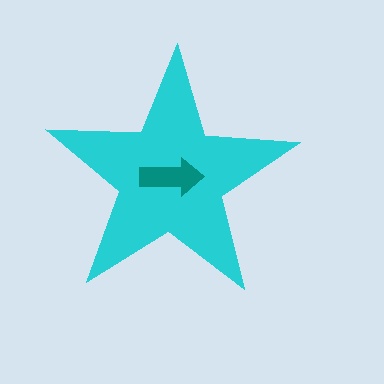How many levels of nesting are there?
2.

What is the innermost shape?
The teal arrow.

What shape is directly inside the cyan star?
The teal arrow.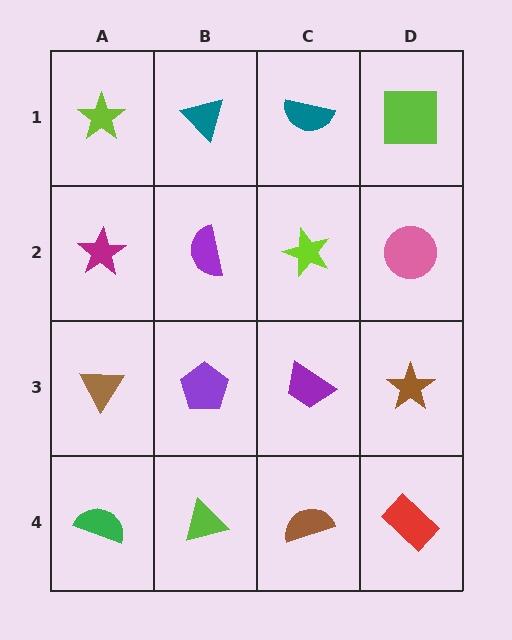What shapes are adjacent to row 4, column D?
A brown star (row 3, column D), a brown semicircle (row 4, column C).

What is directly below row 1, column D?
A pink circle.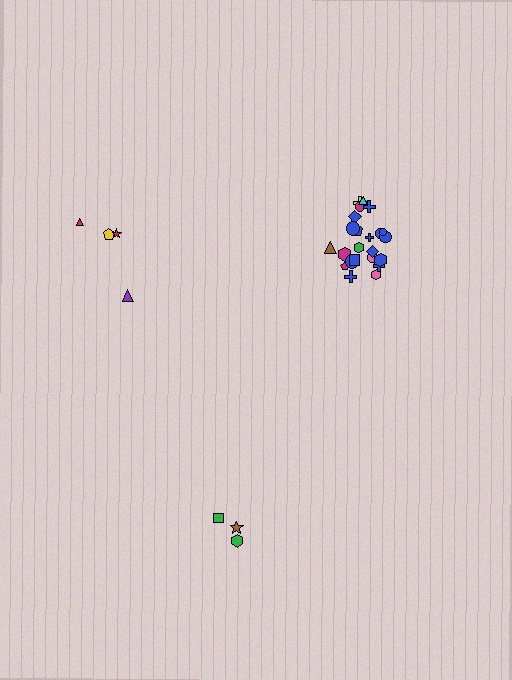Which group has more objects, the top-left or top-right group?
The top-right group.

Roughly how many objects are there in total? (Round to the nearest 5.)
Roughly 30 objects in total.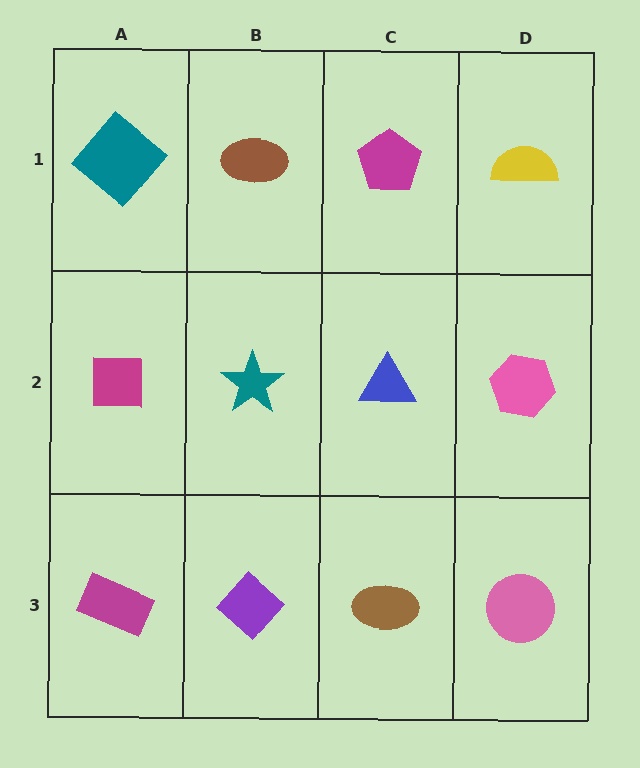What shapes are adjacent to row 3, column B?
A teal star (row 2, column B), a magenta rectangle (row 3, column A), a brown ellipse (row 3, column C).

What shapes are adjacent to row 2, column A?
A teal diamond (row 1, column A), a magenta rectangle (row 3, column A), a teal star (row 2, column B).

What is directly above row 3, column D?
A pink hexagon.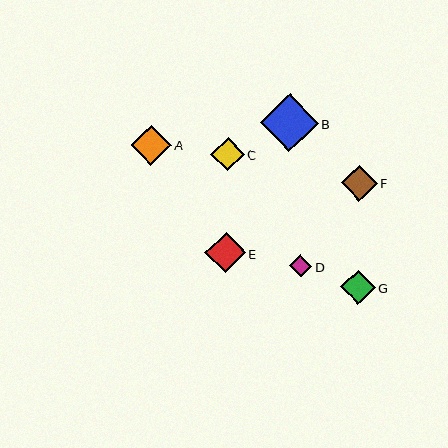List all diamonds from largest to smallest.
From largest to smallest: B, E, A, F, G, C, D.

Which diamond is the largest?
Diamond B is the largest with a size of approximately 58 pixels.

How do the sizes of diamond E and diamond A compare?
Diamond E and diamond A are approximately the same size.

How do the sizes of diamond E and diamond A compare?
Diamond E and diamond A are approximately the same size.